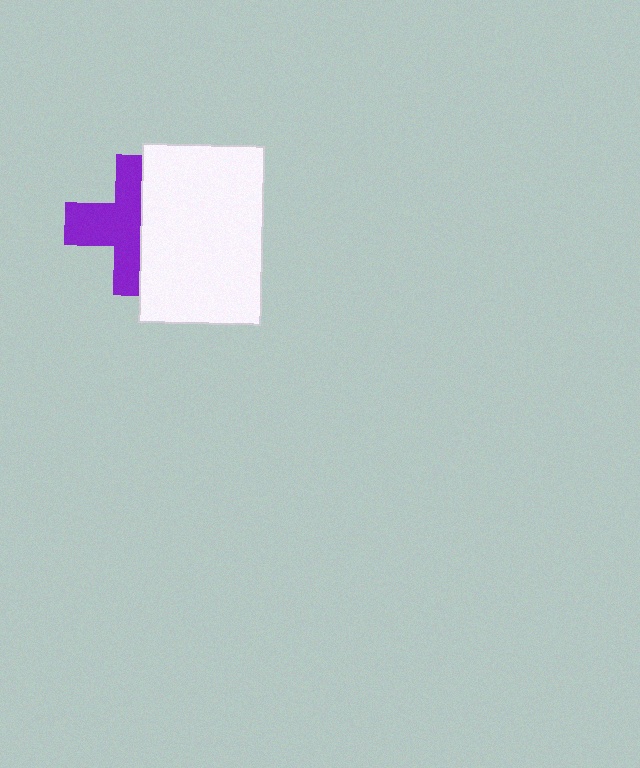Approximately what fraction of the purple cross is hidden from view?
Roughly 43% of the purple cross is hidden behind the white rectangle.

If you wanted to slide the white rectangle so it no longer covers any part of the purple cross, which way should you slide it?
Slide it right — that is the most direct way to separate the two shapes.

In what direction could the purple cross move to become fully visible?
The purple cross could move left. That would shift it out from behind the white rectangle entirely.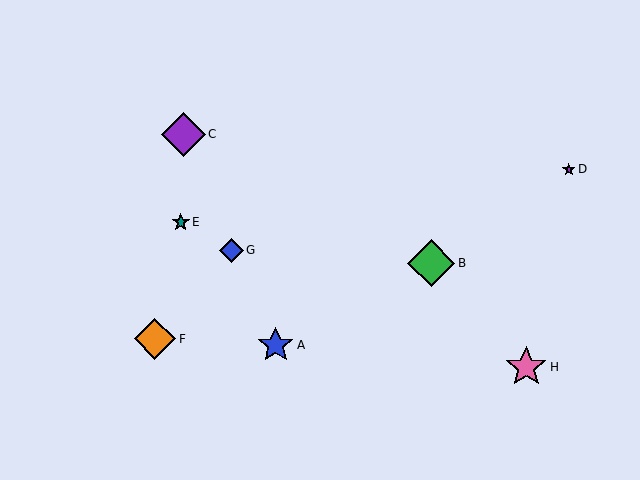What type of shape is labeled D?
Shape D is a purple star.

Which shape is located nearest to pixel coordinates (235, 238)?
The blue diamond (labeled G) at (231, 250) is nearest to that location.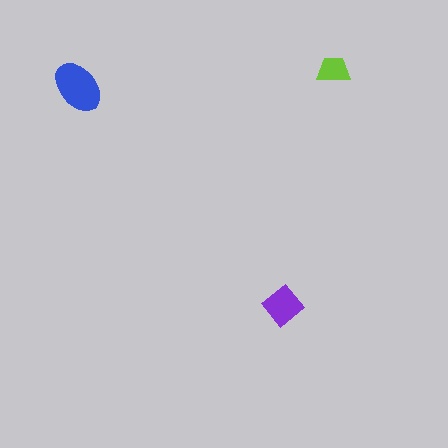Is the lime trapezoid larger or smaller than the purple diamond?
Smaller.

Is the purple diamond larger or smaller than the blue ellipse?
Smaller.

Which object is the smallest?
The lime trapezoid.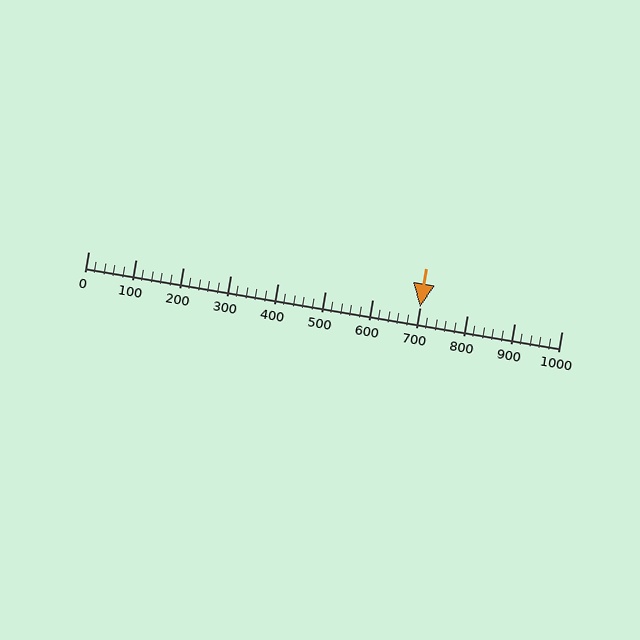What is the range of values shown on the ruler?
The ruler shows values from 0 to 1000.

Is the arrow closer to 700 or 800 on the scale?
The arrow is closer to 700.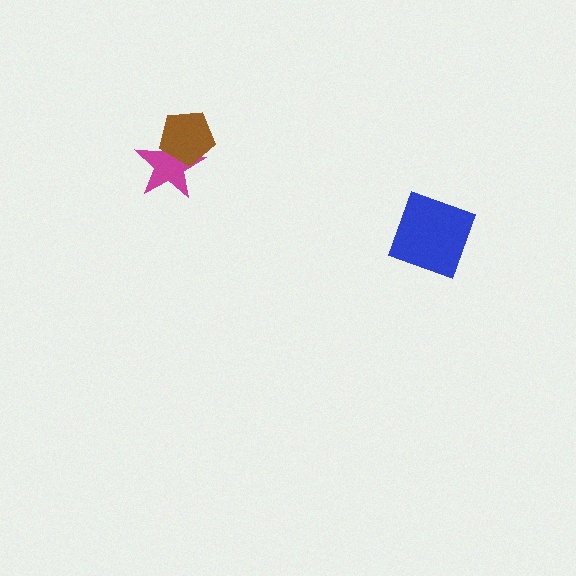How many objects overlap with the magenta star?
1 object overlaps with the magenta star.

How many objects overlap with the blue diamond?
0 objects overlap with the blue diamond.